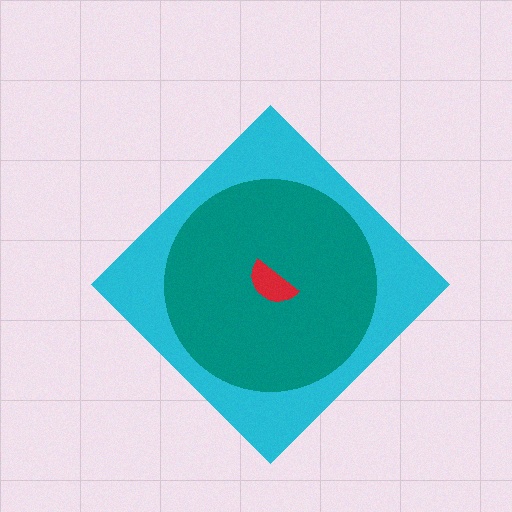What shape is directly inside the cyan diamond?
The teal circle.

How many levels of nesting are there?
3.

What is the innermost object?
The red semicircle.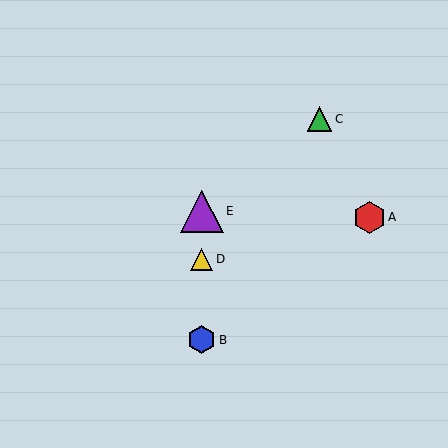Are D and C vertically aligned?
No, D is at x≈202 and C is at x≈319.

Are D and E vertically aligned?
Yes, both are at x≈202.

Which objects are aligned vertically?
Objects B, D, E are aligned vertically.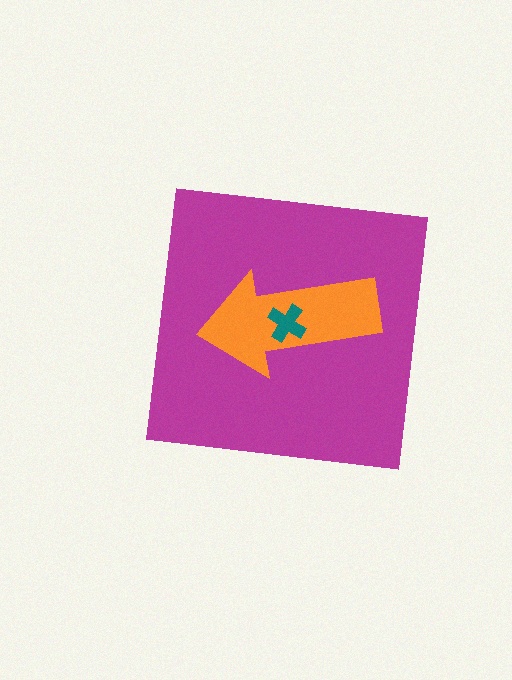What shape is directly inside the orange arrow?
The teal cross.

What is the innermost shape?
The teal cross.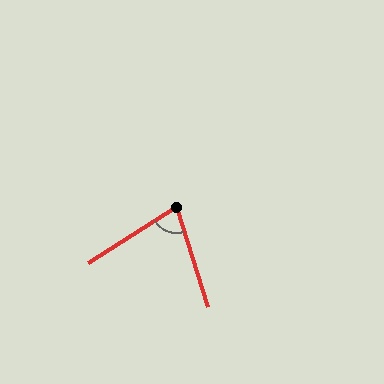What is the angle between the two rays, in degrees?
Approximately 75 degrees.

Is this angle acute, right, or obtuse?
It is acute.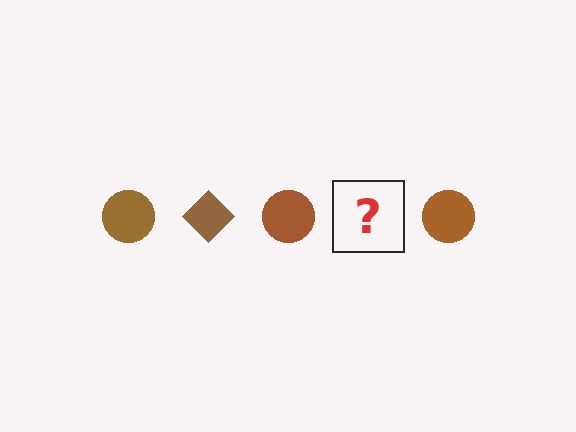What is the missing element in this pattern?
The missing element is a brown diamond.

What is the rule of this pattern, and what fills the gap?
The rule is that the pattern cycles through circle, diamond shapes in brown. The gap should be filled with a brown diamond.